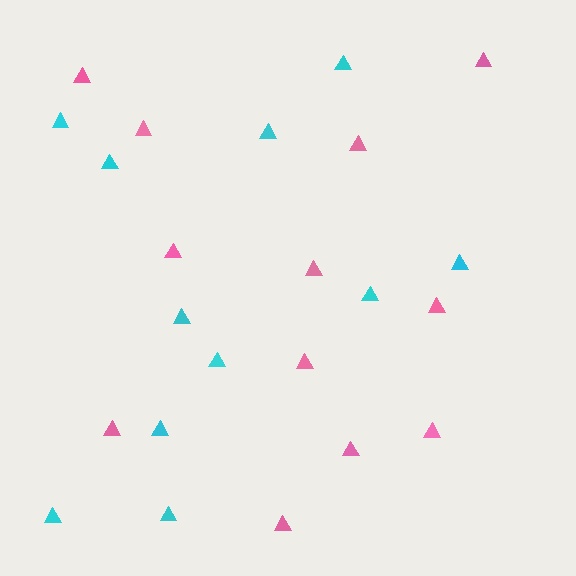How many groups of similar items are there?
There are 2 groups: one group of cyan triangles (11) and one group of pink triangles (12).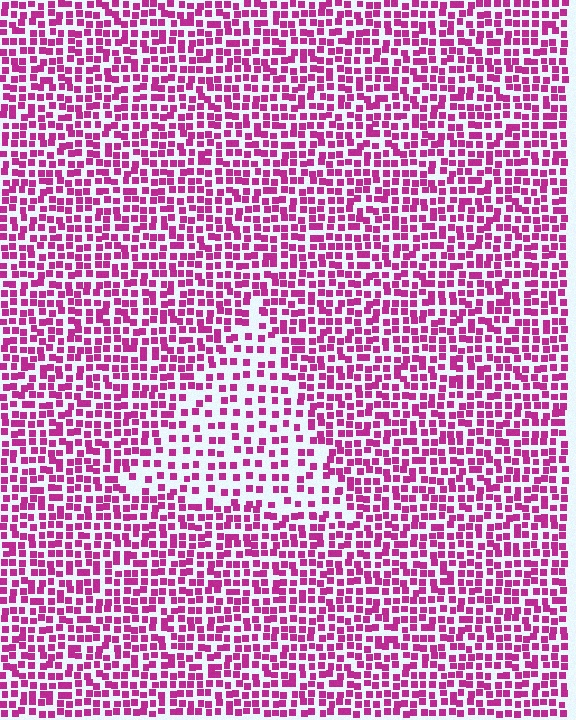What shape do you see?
I see a triangle.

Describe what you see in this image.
The image contains small magenta elements arranged at two different densities. A triangle-shaped region is visible where the elements are less densely packed than the surrounding area.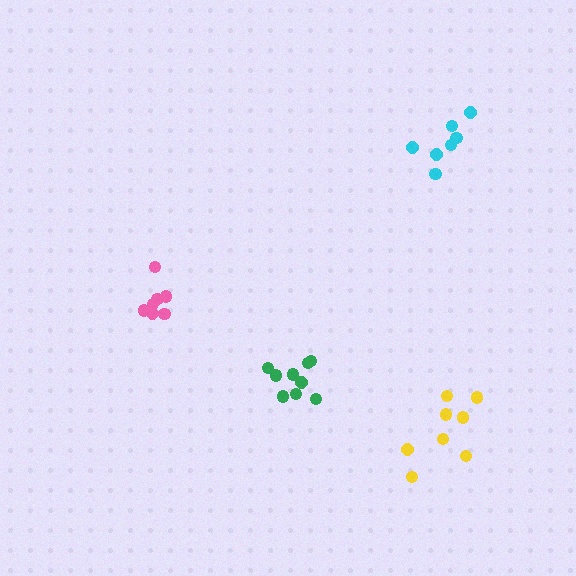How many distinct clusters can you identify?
There are 4 distinct clusters.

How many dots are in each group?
Group 1: 7 dots, Group 2: 8 dots, Group 3: 9 dots, Group 4: 7 dots (31 total).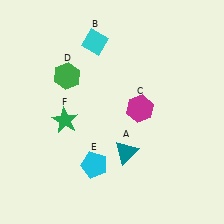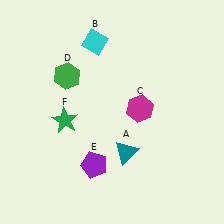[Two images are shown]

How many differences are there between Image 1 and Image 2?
There is 1 difference between the two images.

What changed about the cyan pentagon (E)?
In Image 1, E is cyan. In Image 2, it changed to purple.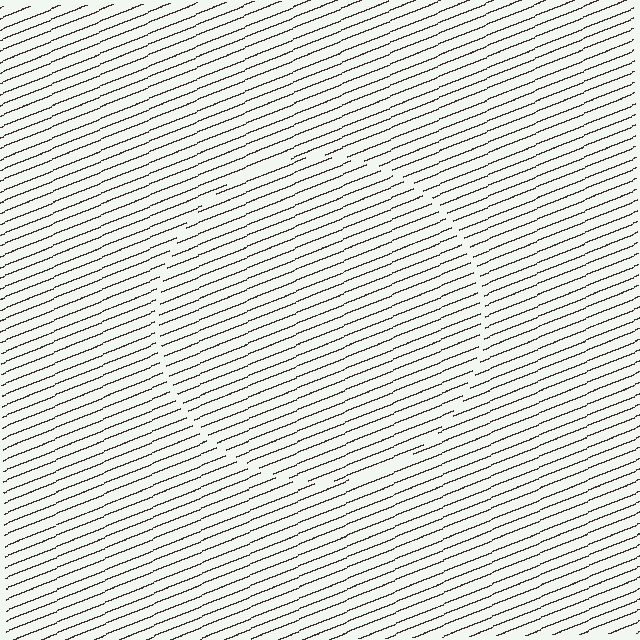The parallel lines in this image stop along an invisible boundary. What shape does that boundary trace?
An illusory circle. The interior of the shape contains the same grating, shifted by half a period — the contour is defined by the phase discontinuity where line-ends from the inner and outer gratings abut.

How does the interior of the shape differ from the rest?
The interior of the shape contains the same grating, shifted by half a period — the contour is defined by the phase discontinuity where line-ends from the inner and outer gratings abut.